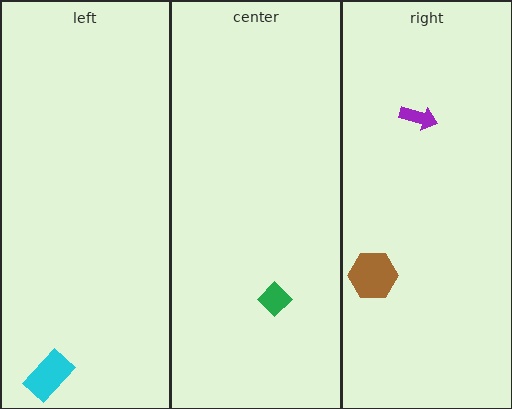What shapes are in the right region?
The purple arrow, the brown hexagon.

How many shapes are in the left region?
1.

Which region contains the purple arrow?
The right region.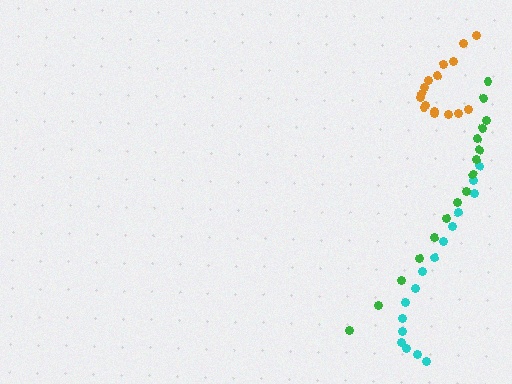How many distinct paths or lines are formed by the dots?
There are 3 distinct paths.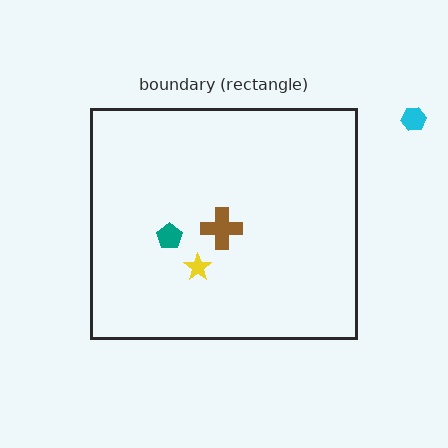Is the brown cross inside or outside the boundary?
Inside.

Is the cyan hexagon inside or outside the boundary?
Outside.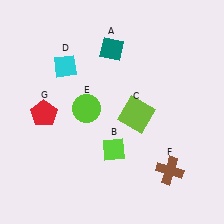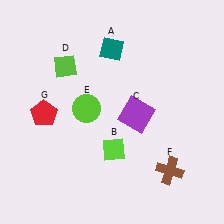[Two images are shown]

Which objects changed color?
C changed from lime to purple. D changed from cyan to lime.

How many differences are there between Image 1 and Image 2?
There are 2 differences between the two images.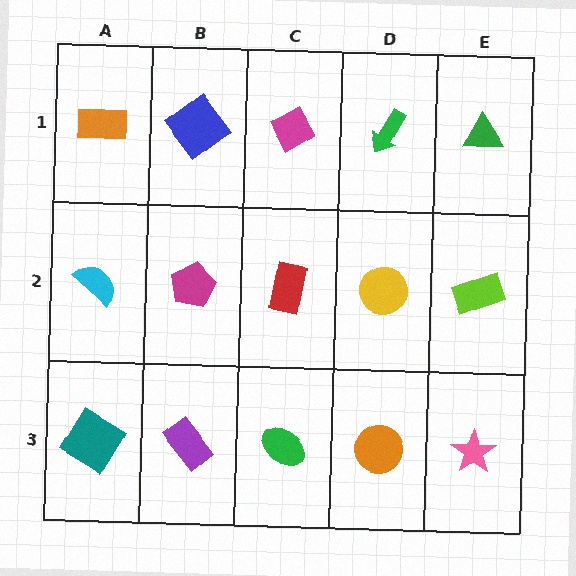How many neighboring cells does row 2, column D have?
4.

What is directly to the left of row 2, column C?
A magenta pentagon.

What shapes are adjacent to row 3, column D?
A yellow circle (row 2, column D), a green ellipse (row 3, column C), a pink star (row 3, column E).